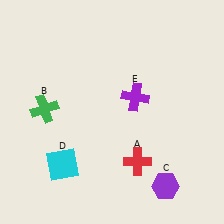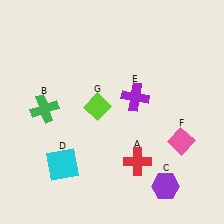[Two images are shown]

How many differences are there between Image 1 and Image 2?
There are 2 differences between the two images.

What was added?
A pink diamond (F), a lime diamond (G) were added in Image 2.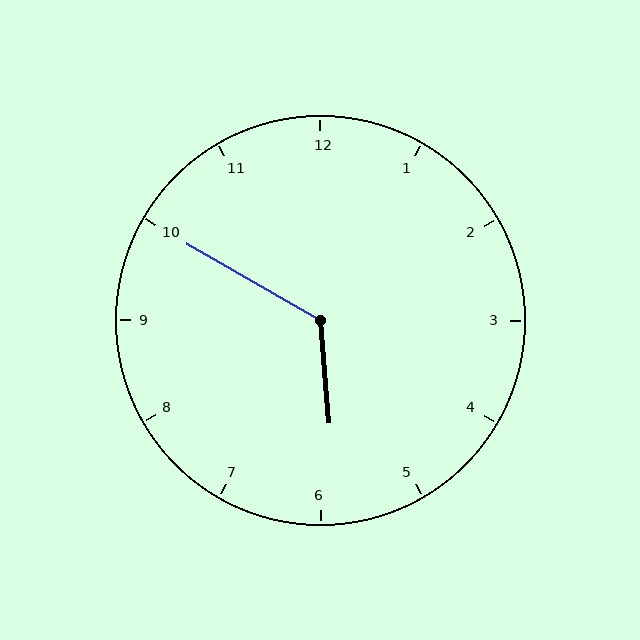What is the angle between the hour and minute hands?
Approximately 125 degrees.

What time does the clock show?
5:50.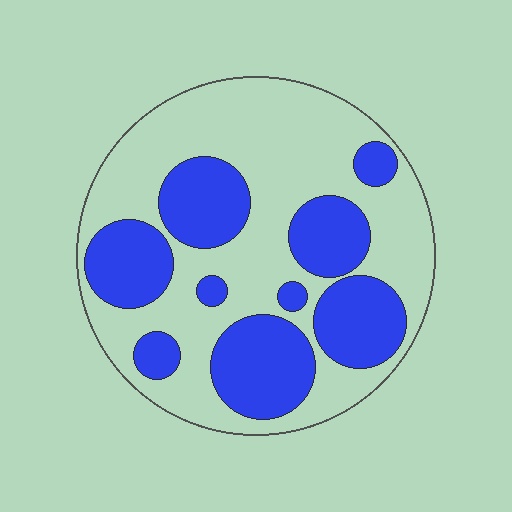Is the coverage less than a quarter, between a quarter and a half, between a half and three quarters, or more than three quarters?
Between a quarter and a half.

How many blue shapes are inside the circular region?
9.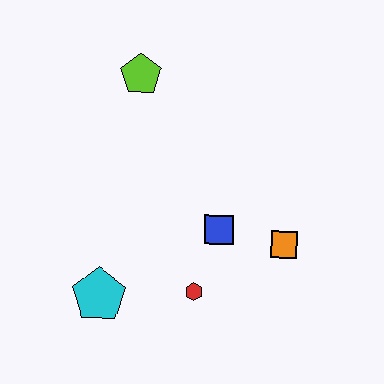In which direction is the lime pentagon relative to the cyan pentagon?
The lime pentagon is above the cyan pentagon.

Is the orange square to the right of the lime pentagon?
Yes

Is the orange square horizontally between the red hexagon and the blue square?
No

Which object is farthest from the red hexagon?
The lime pentagon is farthest from the red hexagon.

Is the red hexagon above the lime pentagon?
No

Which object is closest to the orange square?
The blue square is closest to the orange square.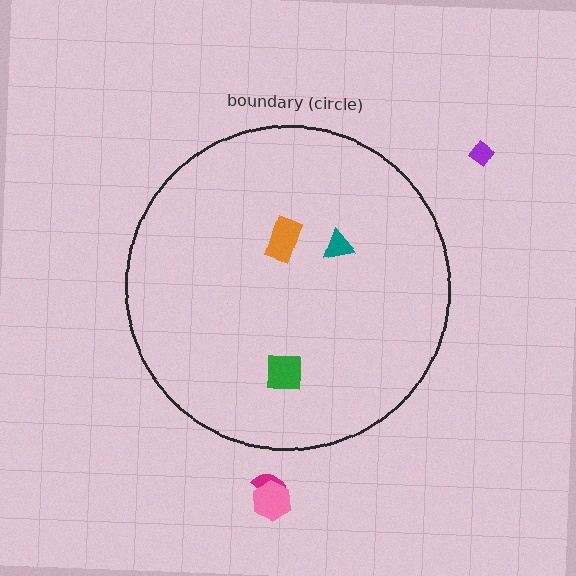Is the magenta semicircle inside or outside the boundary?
Outside.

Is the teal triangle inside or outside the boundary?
Inside.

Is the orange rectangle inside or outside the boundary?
Inside.